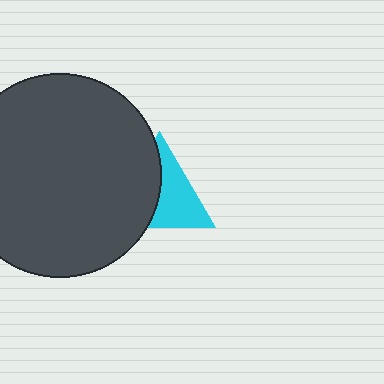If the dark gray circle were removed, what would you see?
You would see the complete cyan triangle.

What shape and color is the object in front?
The object in front is a dark gray circle.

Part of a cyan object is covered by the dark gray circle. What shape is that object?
It is a triangle.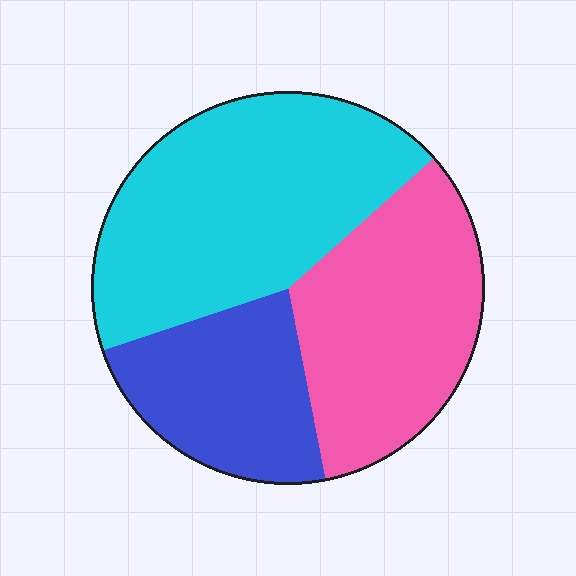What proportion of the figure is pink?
Pink takes up about one third (1/3) of the figure.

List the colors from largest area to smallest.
From largest to smallest: cyan, pink, blue.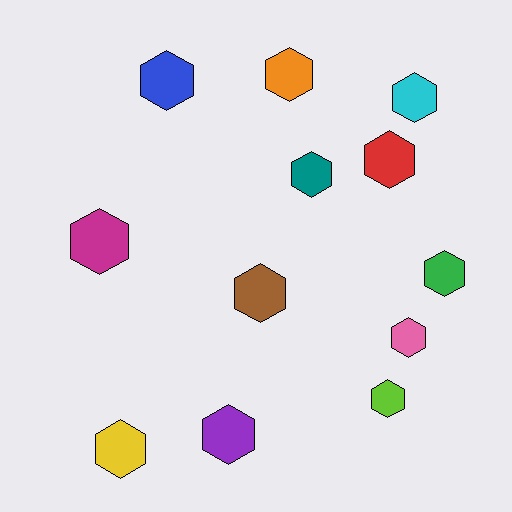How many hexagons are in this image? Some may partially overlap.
There are 12 hexagons.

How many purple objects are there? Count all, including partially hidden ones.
There is 1 purple object.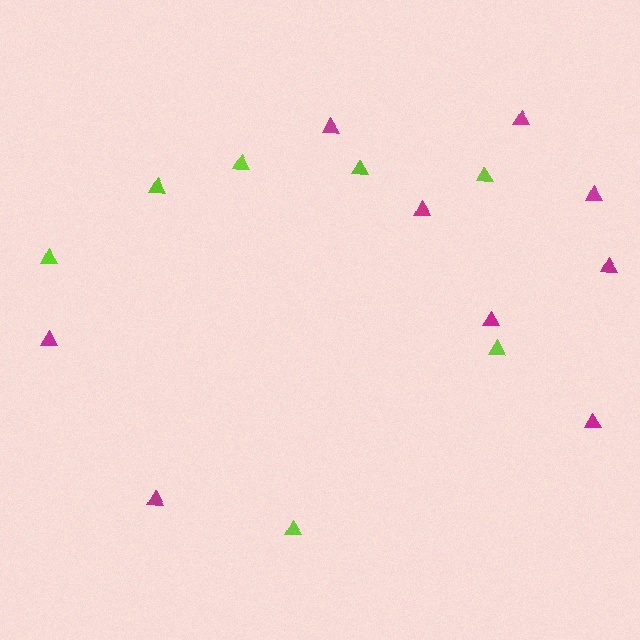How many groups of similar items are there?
There are 2 groups: one group of lime triangles (7) and one group of magenta triangles (9).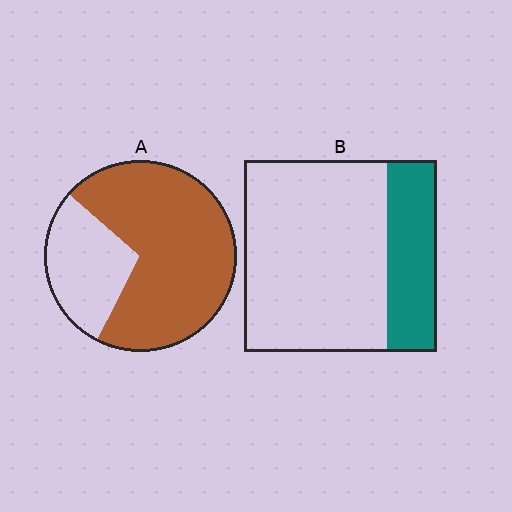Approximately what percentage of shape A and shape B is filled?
A is approximately 70% and B is approximately 25%.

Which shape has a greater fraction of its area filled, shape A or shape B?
Shape A.